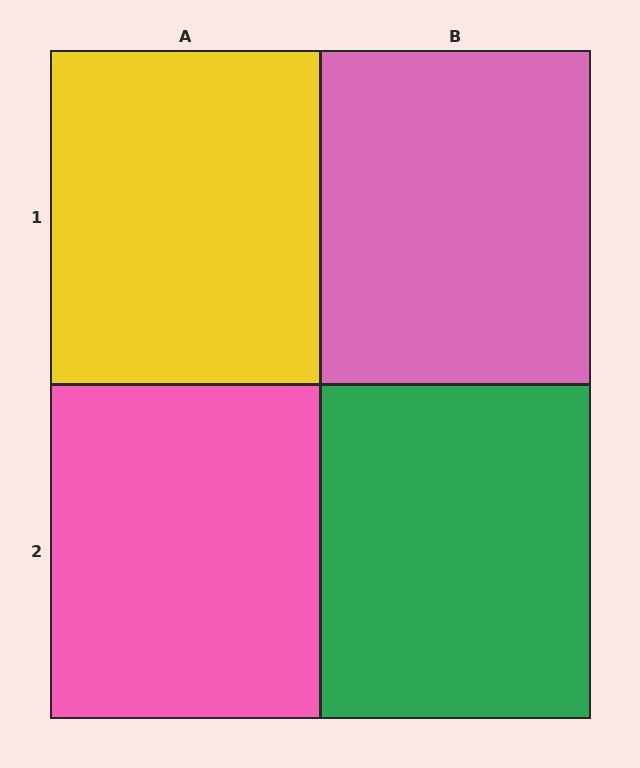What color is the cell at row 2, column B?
Green.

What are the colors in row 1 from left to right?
Yellow, pink.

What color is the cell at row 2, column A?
Pink.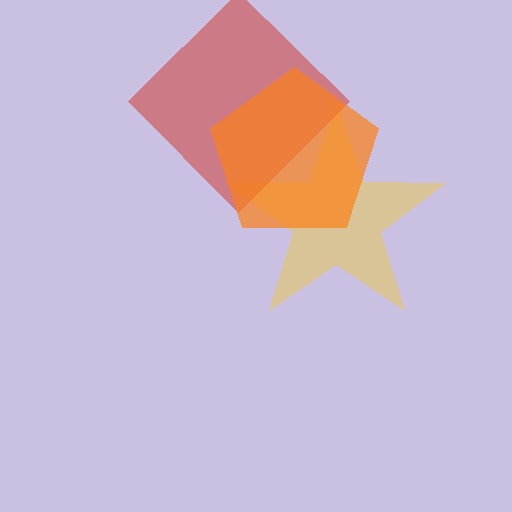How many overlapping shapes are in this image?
There are 3 overlapping shapes in the image.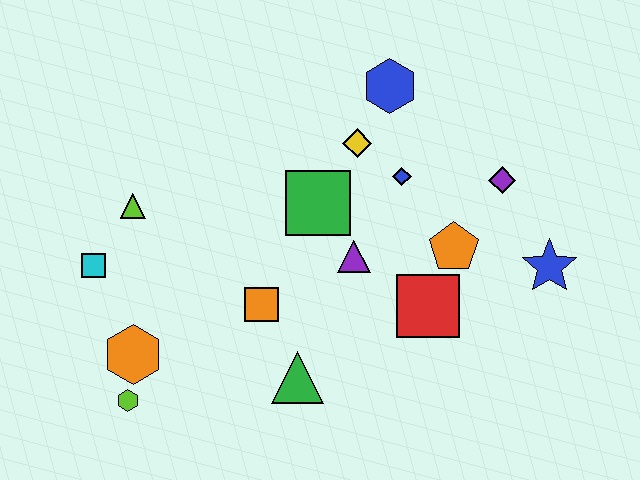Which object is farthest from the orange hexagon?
The blue star is farthest from the orange hexagon.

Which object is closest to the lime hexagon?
The orange hexagon is closest to the lime hexagon.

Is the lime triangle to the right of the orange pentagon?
No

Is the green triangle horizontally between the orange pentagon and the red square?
No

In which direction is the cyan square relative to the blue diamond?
The cyan square is to the left of the blue diamond.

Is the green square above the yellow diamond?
No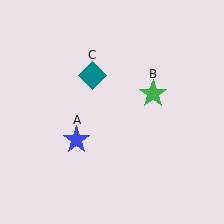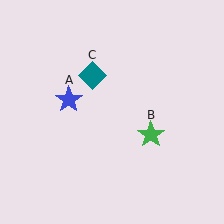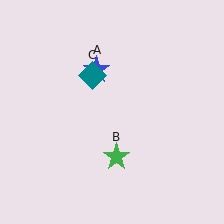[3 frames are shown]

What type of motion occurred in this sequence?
The blue star (object A), green star (object B) rotated clockwise around the center of the scene.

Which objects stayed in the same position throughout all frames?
Teal diamond (object C) remained stationary.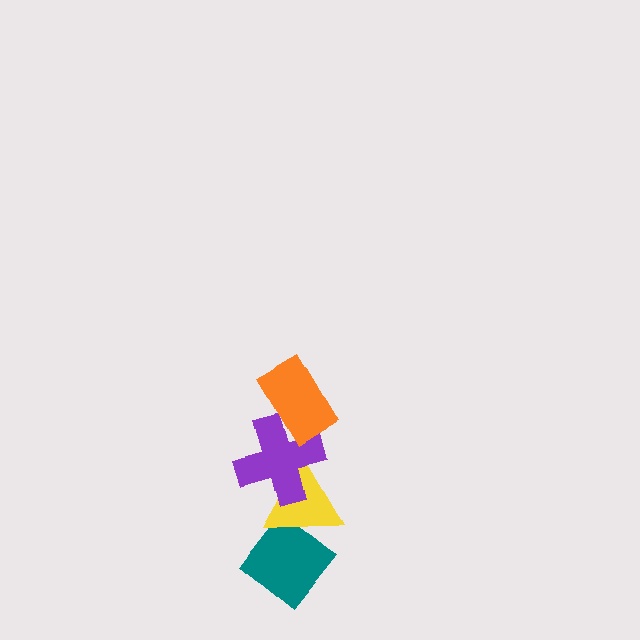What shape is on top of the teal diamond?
The yellow triangle is on top of the teal diamond.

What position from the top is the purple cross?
The purple cross is 2nd from the top.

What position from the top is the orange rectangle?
The orange rectangle is 1st from the top.